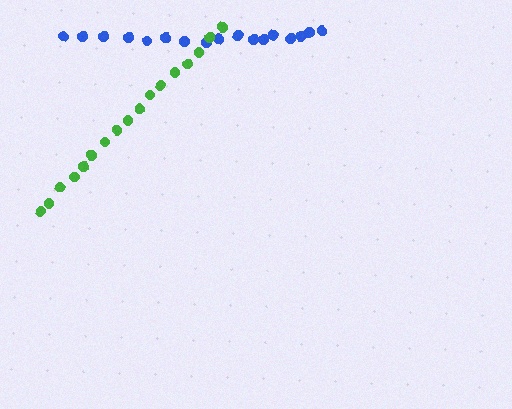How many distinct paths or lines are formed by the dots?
There are 2 distinct paths.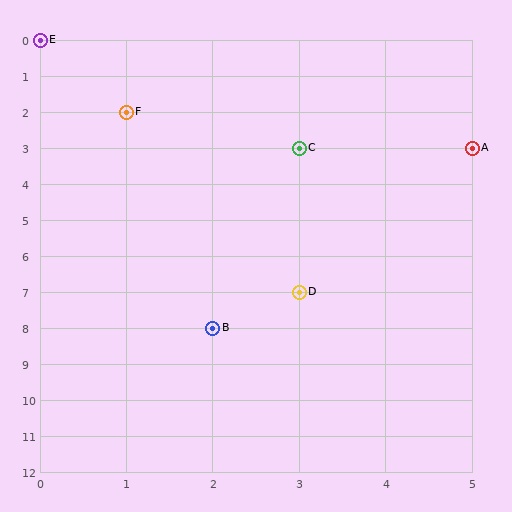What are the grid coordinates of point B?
Point B is at grid coordinates (2, 8).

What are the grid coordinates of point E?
Point E is at grid coordinates (0, 0).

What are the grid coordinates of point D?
Point D is at grid coordinates (3, 7).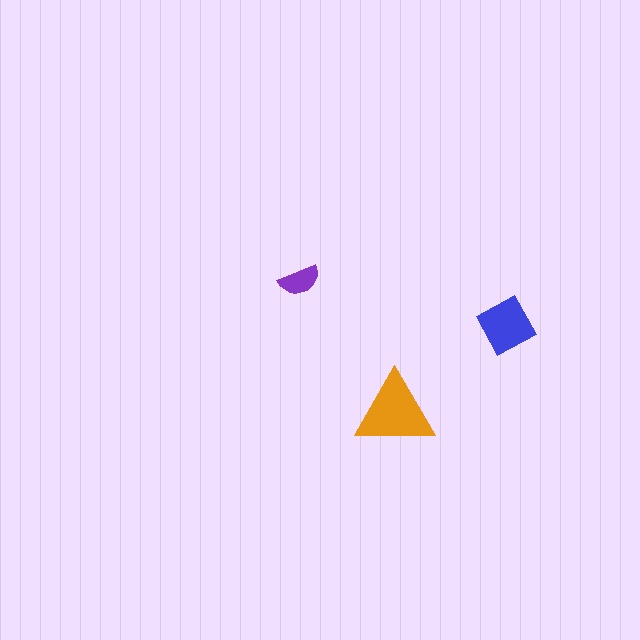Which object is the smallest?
The purple semicircle.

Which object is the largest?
The orange triangle.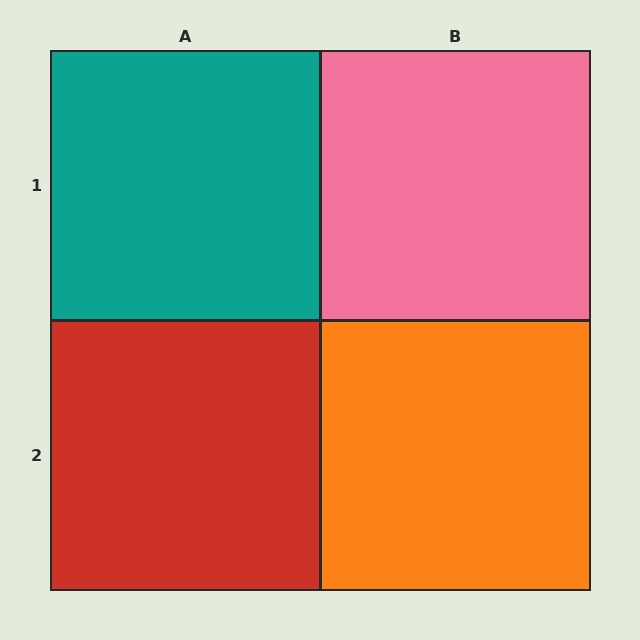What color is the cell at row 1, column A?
Teal.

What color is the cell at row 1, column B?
Pink.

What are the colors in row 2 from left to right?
Red, orange.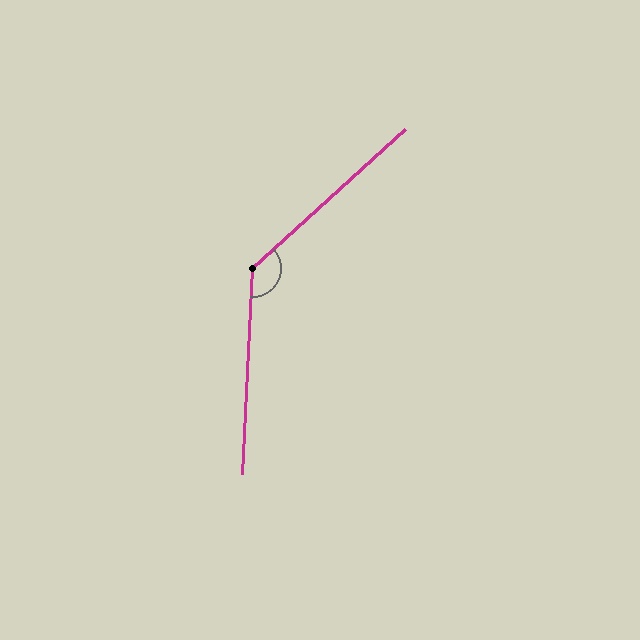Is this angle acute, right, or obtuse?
It is obtuse.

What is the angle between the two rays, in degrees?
Approximately 135 degrees.